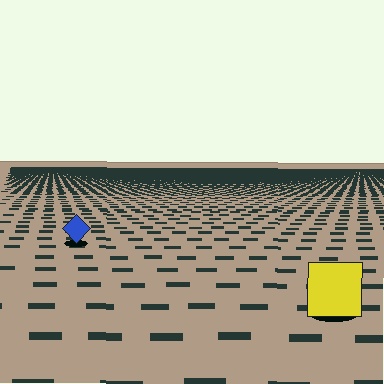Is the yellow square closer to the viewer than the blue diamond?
Yes. The yellow square is closer — you can tell from the texture gradient: the ground texture is coarser near it.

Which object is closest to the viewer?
The yellow square is closest. The texture marks near it are larger and more spread out.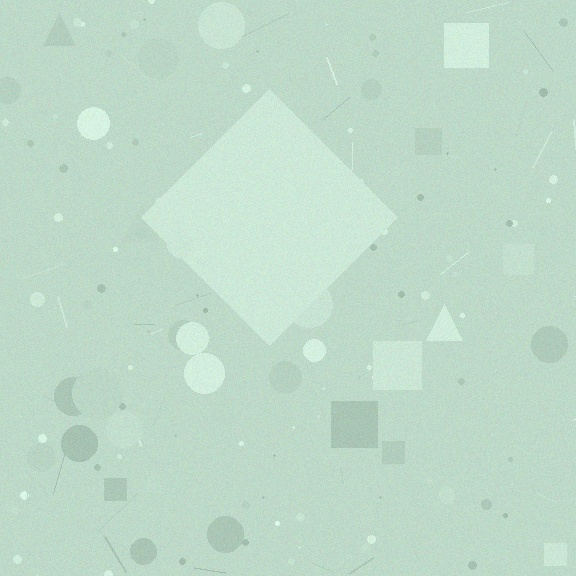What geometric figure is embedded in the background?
A diamond is embedded in the background.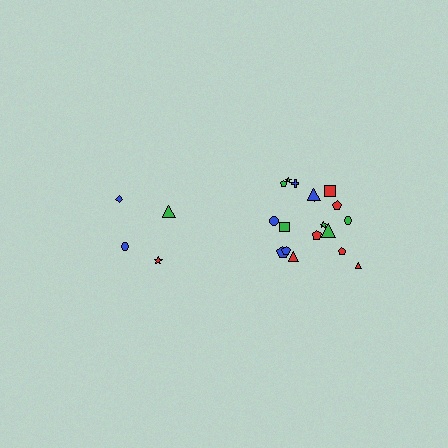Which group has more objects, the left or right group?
The right group.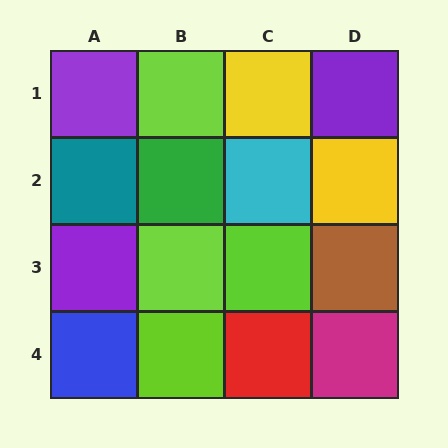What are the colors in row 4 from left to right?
Blue, lime, red, magenta.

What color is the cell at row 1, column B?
Lime.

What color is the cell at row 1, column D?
Purple.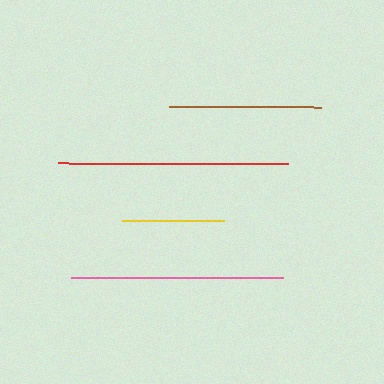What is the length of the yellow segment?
The yellow segment is approximately 102 pixels long.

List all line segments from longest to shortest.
From longest to shortest: red, pink, brown, yellow.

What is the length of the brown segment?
The brown segment is approximately 151 pixels long.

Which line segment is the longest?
The red line is the longest at approximately 230 pixels.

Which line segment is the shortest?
The yellow line is the shortest at approximately 102 pixels.